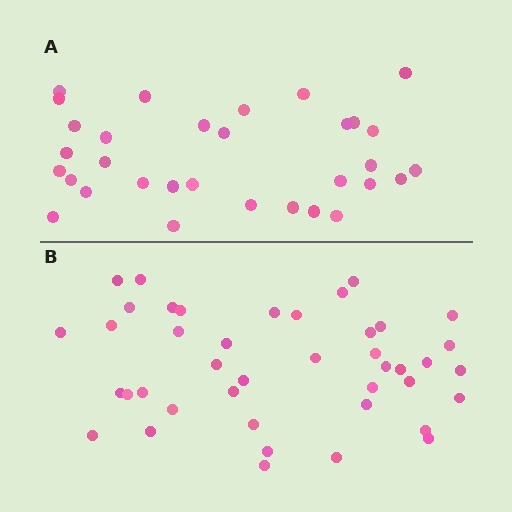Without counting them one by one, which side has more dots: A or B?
Region B (the bottom region) has more dots.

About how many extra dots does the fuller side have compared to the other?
Region B has roughly 10 or so more dots than region A.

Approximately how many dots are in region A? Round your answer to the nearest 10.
About 30 dots. (The exact count is 32, which rounds to 30.)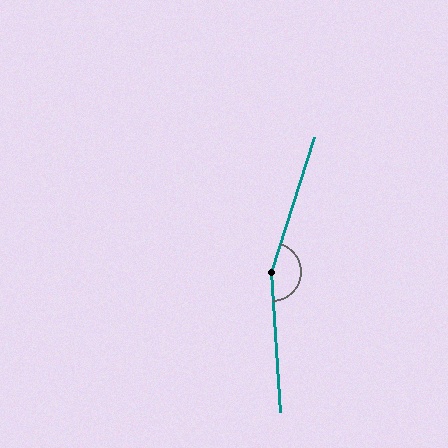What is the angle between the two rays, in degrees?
Approximately 159 degrees.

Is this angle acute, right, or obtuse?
It is obtuse.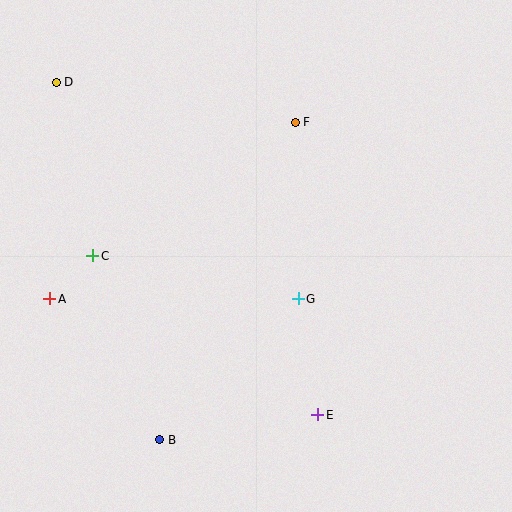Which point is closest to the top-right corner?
Point F is closest to the top-right corner.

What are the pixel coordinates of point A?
Point A is at (50, 299).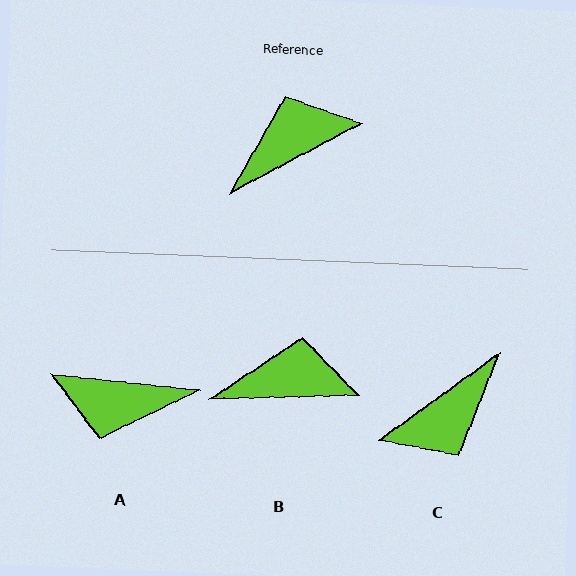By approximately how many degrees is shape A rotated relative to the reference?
Approximately 146 degrees counter-clockwise.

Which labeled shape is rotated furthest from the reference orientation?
C, about 172 degrees away.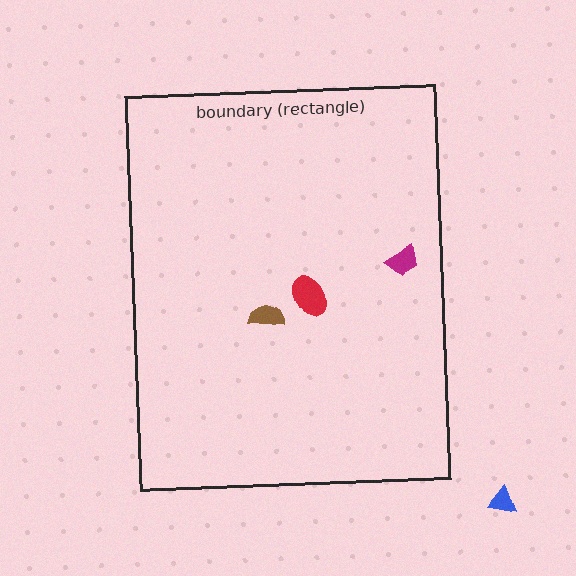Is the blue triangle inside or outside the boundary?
Outside.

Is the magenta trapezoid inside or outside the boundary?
Inside.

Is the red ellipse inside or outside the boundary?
Inside.